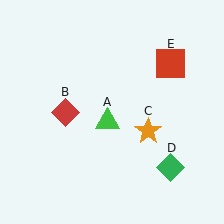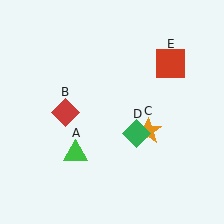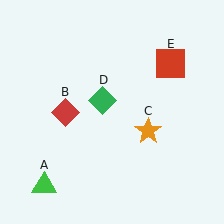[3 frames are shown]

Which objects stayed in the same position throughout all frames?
Red diamond (object B) and orange star (object C) and red square (object E) remained stationary.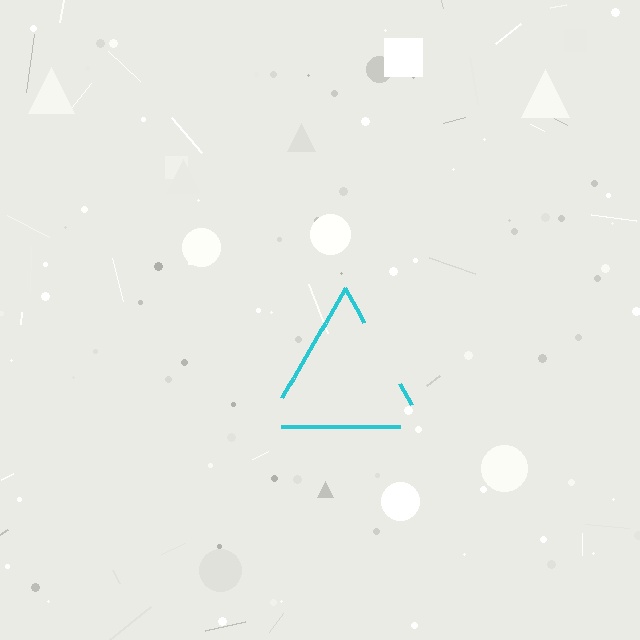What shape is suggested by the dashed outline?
The dashed outline suggests a triangle.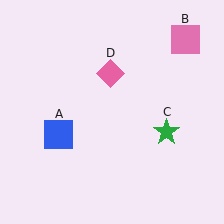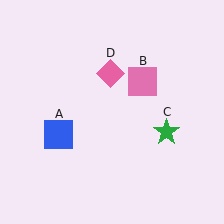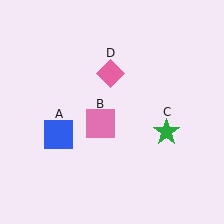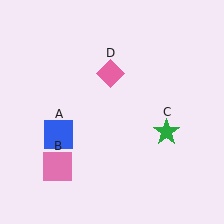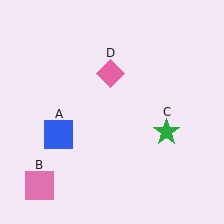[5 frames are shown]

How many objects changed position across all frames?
1 object changed position: pink square (object B).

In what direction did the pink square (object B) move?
The pink square (object B) moved down and to the left.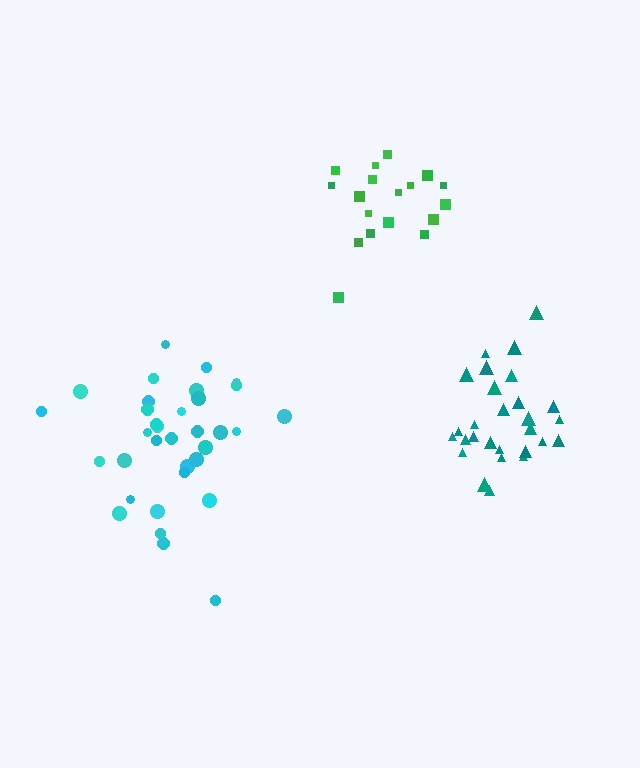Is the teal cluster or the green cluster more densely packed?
Teal.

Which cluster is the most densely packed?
Teal.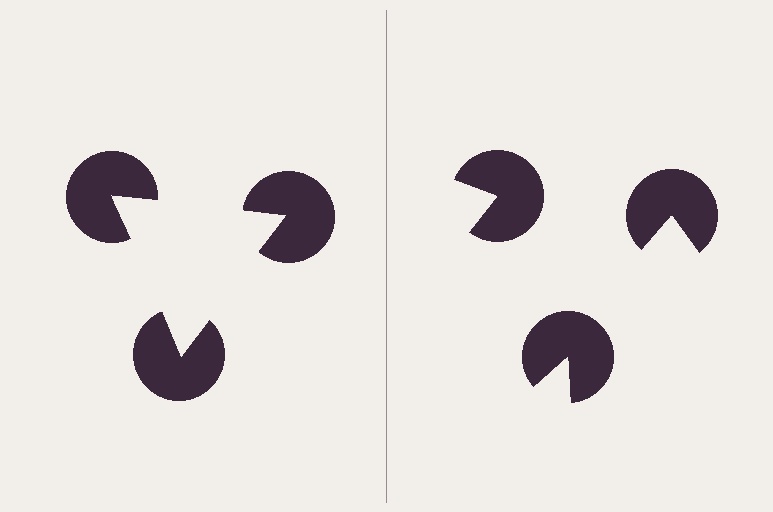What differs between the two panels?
The pac-man discs are positioned identically on both sides; only the wedge orientations differ. On the left they align to a triangle; on the right they are misaligned.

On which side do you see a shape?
An illusory triangle appears on the left side. On the right side the wedge cuts are rotated, so no coherent shape forms.